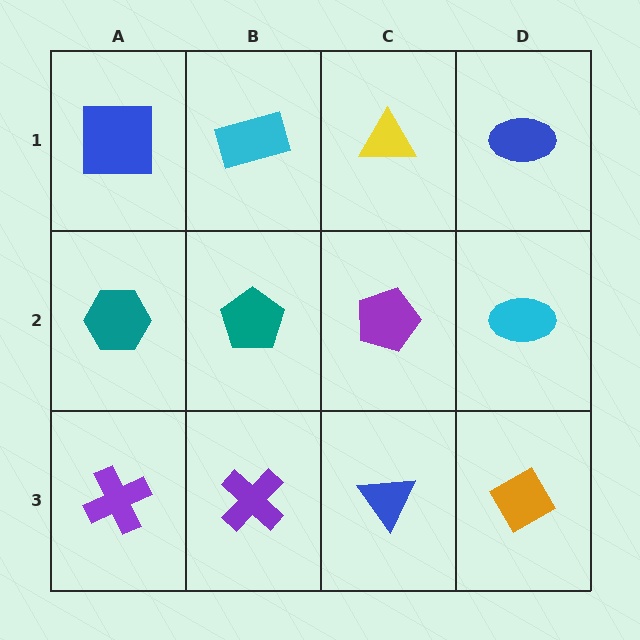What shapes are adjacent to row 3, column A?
A teal hexagon (row 2, column A), a purple cross (row 3, column B).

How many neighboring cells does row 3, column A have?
2.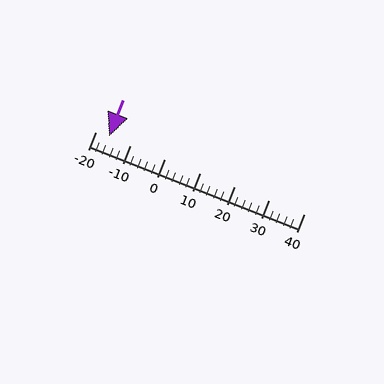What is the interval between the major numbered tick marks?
The major tick marks are spaced 10 units apart.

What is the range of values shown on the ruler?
The ruler shows values from -20 to 40.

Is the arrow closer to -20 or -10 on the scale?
The arrow is closer to -20.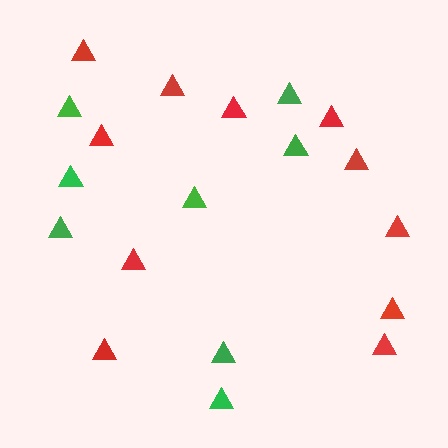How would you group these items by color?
There are 2 groups: one group of red triangles (11) and one group of green triangles (8).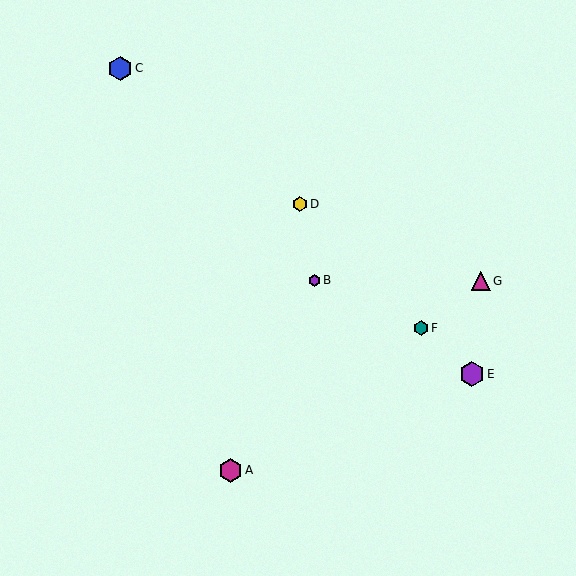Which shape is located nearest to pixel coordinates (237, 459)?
The magenta hexagon (labeled A) at (230, 470) is nearest to that location.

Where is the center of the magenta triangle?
The center of the magenta triangle is at (481, 281).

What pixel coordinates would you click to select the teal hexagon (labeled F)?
Click at (421, 328) to select the teal hexagon F.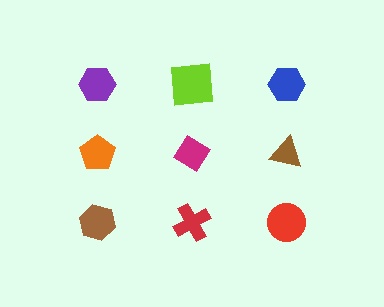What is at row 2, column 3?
A brown triangle.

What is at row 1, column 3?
A blue hexagon.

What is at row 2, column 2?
A magenta diamond.